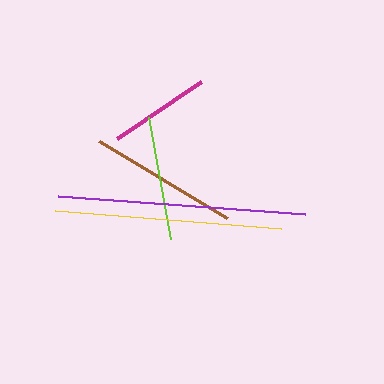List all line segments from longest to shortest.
From longest to shortest: purple, yellow, brown, lime, magenta.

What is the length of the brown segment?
The brown segment is approximately 150 pixels long.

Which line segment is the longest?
The purple line is the longest at approximately 247 pixels.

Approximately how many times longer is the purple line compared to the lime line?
The purple line is approximately 2.0 times the length of the lime line.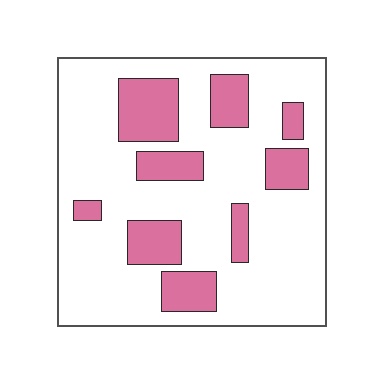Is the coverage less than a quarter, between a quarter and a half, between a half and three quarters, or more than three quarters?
Less than a quarter.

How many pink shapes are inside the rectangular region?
9.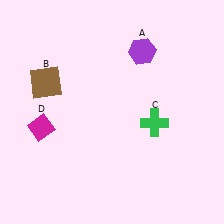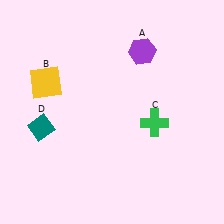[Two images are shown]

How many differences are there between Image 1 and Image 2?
There are 2 differences between the two images.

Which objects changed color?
B changed from brown to yellow. D changed from magenta to teal.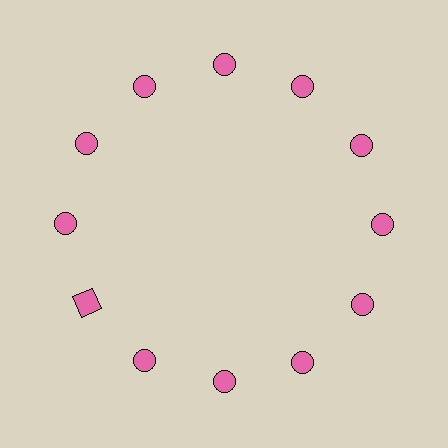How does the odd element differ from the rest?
It has a different shape: square instead of circle.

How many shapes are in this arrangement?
There are 12 shapes arranged in a ring pattern.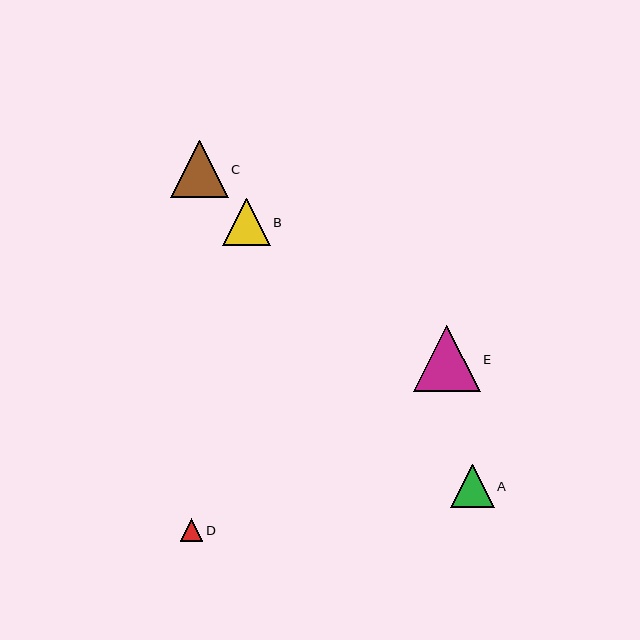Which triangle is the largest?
Triangle E is the largest with a size of approximately 66 pixels.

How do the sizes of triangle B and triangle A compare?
Triangle B and triangle A are approximately the same size.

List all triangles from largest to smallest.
From largest to smallest: E, C, B, A, D.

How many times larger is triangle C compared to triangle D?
Triangle C is approximately 2.5 times the size of triangle D.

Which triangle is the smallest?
Triangle D is the smallest with a size of approximately 23 pixels.